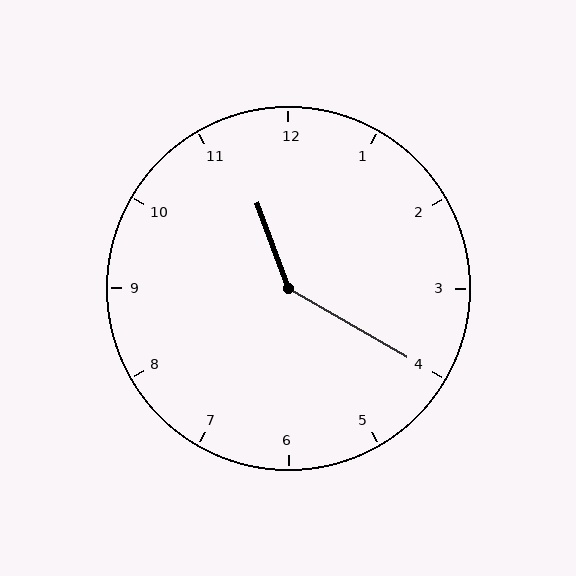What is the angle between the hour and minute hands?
Approximately 140 degrees.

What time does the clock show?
11:20.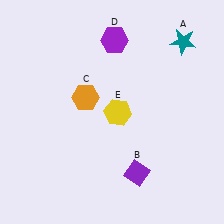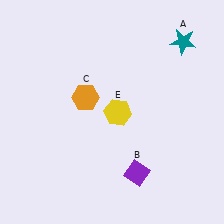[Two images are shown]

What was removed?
The purple hexagon (D) was removed in Image 2.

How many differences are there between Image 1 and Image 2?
There is 1 difference between the two images.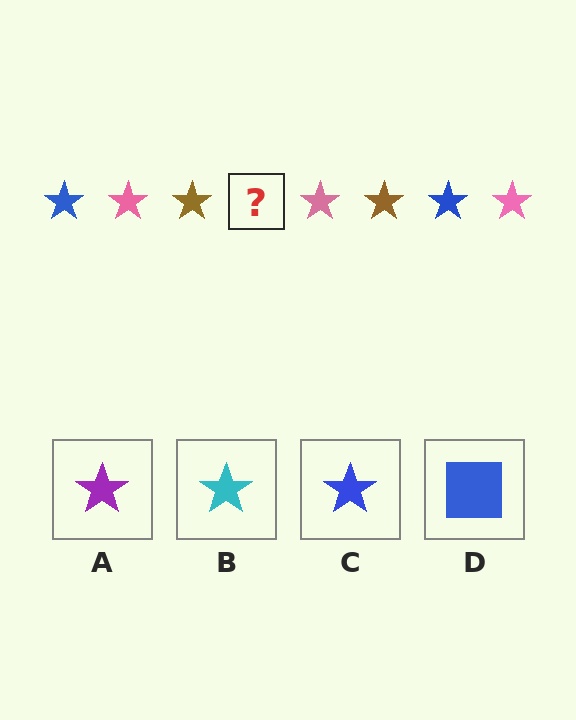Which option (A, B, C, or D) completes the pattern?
C.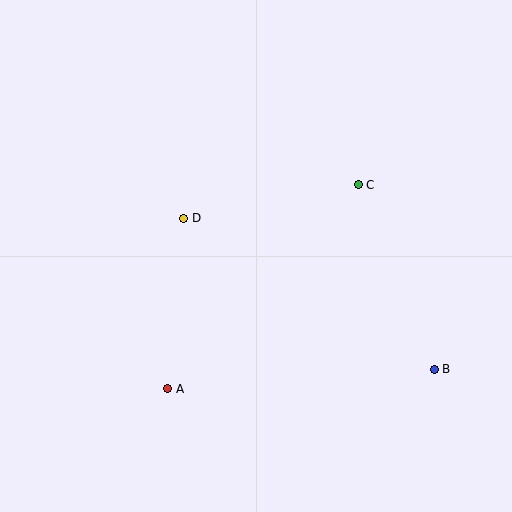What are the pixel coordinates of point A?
Point A is at (168, 389).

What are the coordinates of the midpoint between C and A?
The midpoint between C and A is at (263, 287).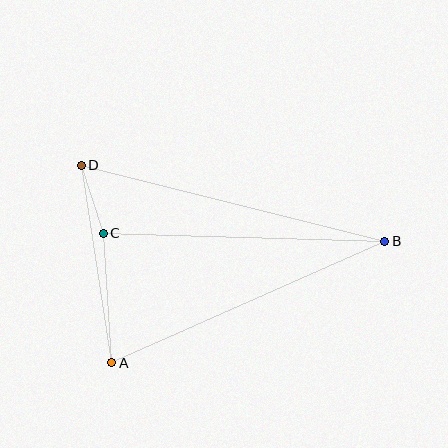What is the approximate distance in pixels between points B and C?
The distance between B and C is approximately 282 pixels.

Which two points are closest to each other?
Points C and D are closest to each other.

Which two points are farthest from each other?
Points B and D are farthest from each other.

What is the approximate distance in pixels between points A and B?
The distance between A and B is approximately 299 pixels.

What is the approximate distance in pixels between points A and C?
The distance between A and C is approximately 130 pixels.